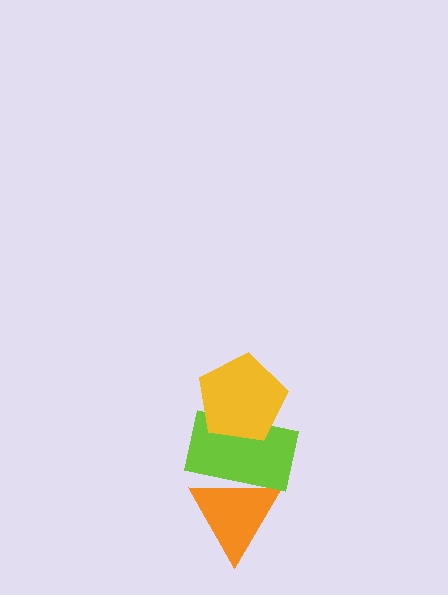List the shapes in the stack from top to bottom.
From top to bottom: the yellow pentagon, the lime rectangle, the orange triangle.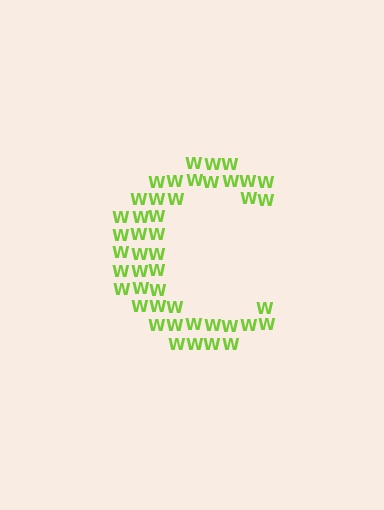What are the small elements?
The small elements are letter W's.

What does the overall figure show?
The overall figure shows the letter C.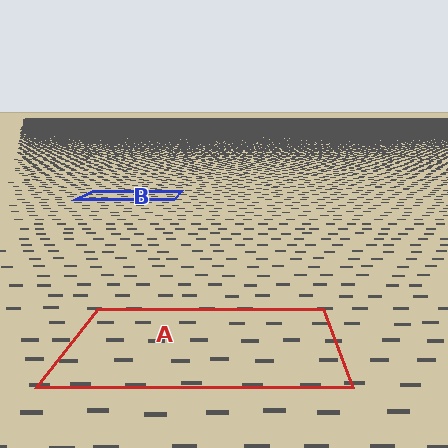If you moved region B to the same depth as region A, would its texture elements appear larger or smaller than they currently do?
They would appear larger. At a closer depth, the same texture elements are projected at a bigger on-screen size.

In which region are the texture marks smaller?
The texture marks are smaller in region B, because it is farther away.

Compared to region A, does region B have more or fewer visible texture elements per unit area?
Region B has more texture elements per unit area — they are packed more densely because it is farther away.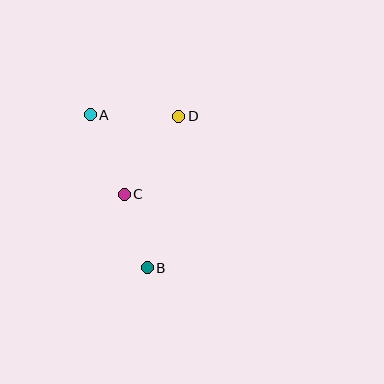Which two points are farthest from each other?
Points A and B are farthest from each other.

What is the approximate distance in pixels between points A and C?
The distance between A and C is approximately 86 pixels.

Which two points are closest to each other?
Points B and C are closest to each other.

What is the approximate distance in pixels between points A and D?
The distance between A and D is approximately 88 pixels.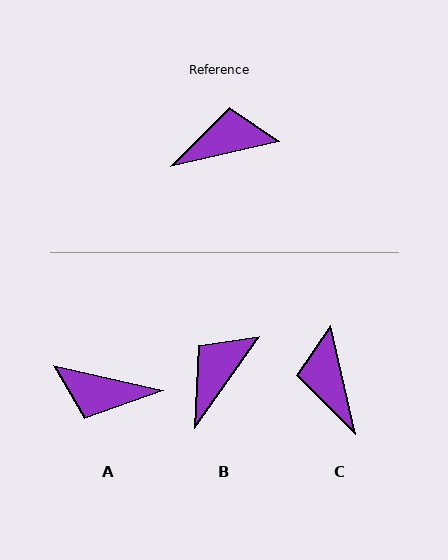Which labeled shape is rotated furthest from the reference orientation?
A, about 155 degrees away.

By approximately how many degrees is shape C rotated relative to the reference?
Approximately 90 degrees counter-clockwise.